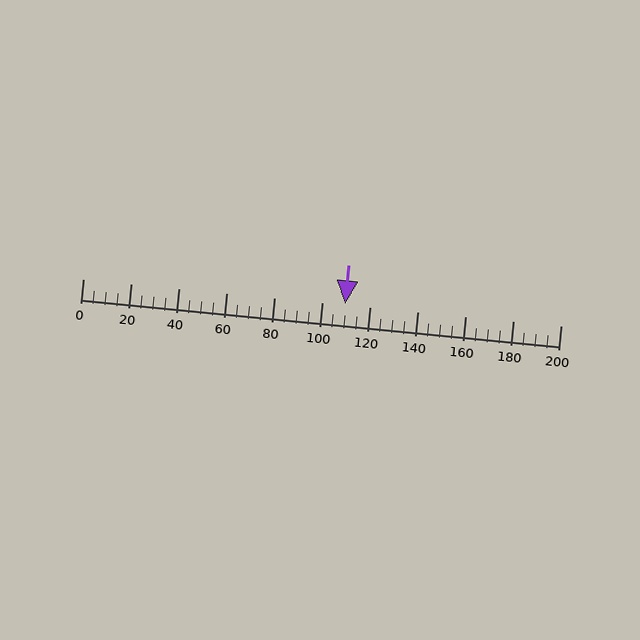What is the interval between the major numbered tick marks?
The major tick marks are spaced 20 units apart.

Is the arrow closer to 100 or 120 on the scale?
The arrow is closer to 100.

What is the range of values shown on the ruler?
The ruler shows values from 0 to 200.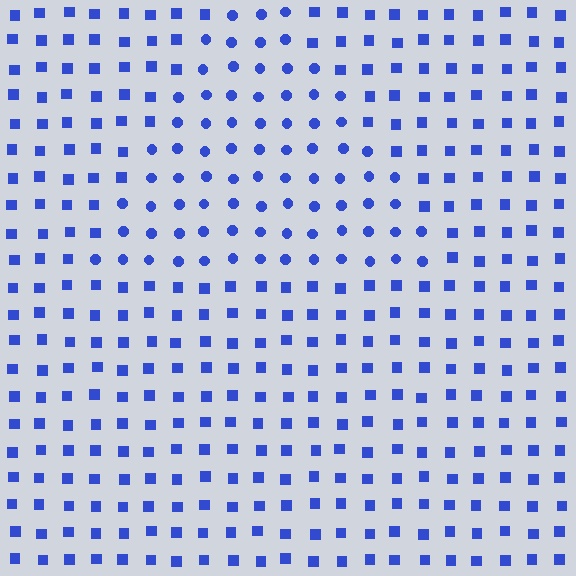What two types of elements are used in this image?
The image uses circles inside the triangle region and squares outside it.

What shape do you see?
I see a triangle.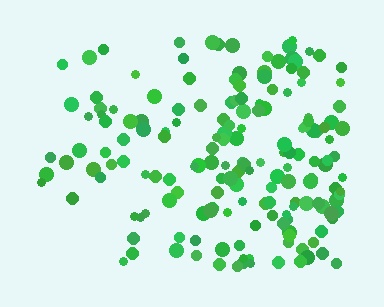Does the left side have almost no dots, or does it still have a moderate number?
Still a moderate number, just noticeably fewer than the right.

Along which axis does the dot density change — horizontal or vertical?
Horizontal.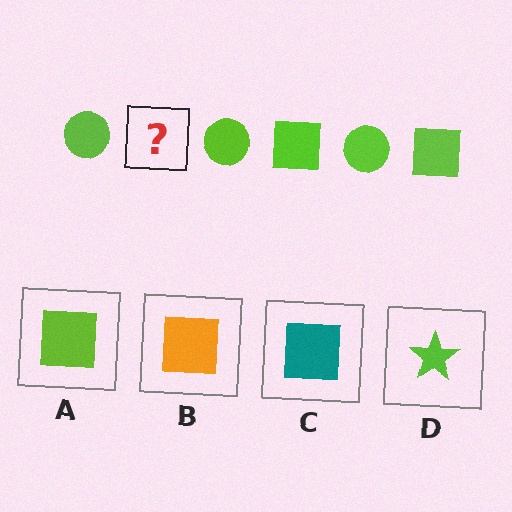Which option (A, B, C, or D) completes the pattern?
A.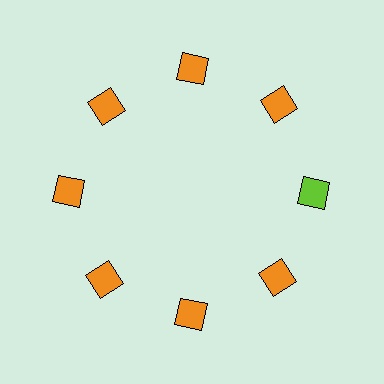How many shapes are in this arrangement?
There are 8 shapes arranged in a ring pattern.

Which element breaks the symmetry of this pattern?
The lime square at roughly the 3 o'clock position breaks the symmetry. All other shapes are orange squares.